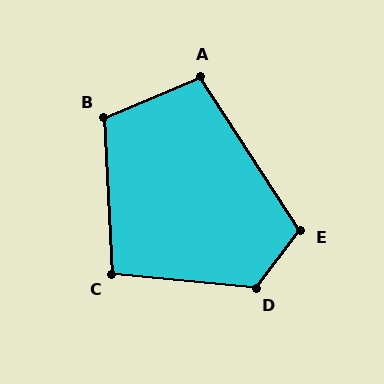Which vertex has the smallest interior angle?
C, at approximately 98 degrees.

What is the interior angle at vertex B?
Approximately 110 degrees (obtuse).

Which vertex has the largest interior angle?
D, at approximately 122 degrees.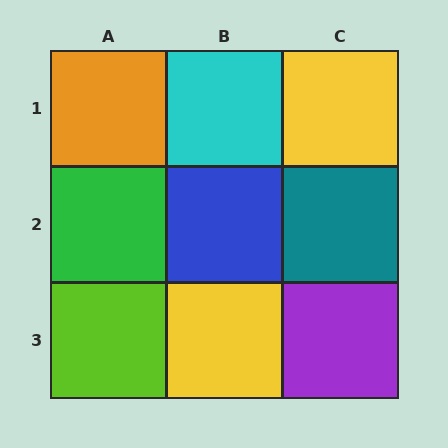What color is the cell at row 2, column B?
Blue.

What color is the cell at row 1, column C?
Yellow.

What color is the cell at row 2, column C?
Teal.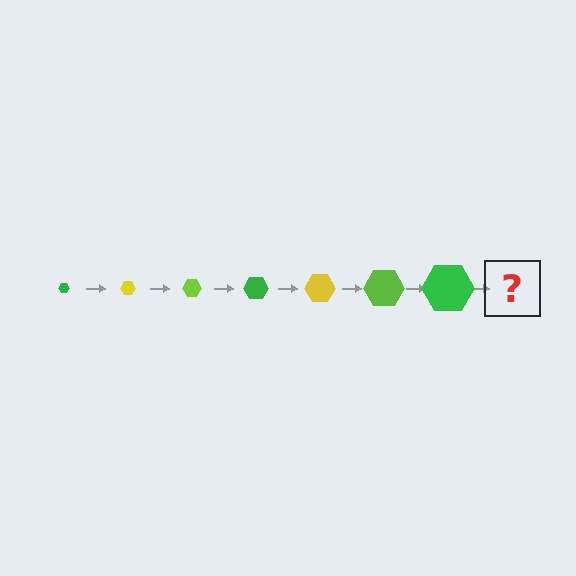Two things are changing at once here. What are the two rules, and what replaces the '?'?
The two rules are that the hexagon grows larger each step and the color cycles through green, yellow, and lime. The '?' should be a yellow hexagon, larger than the previous one.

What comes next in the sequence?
The next element should be a yellow hexagon, larger than the previous one.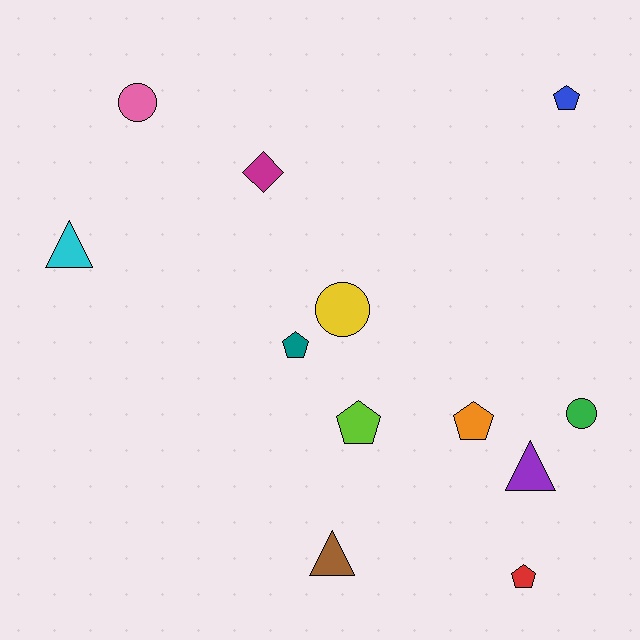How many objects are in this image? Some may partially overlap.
There are 12 objects.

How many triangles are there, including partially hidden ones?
There are 3 triangles.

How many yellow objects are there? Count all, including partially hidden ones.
There is 1 yellow object.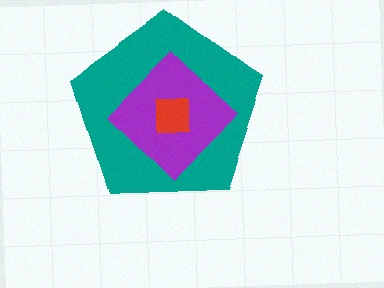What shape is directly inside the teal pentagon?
The purple diamond.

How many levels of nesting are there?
3.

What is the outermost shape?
The teal pentagon.